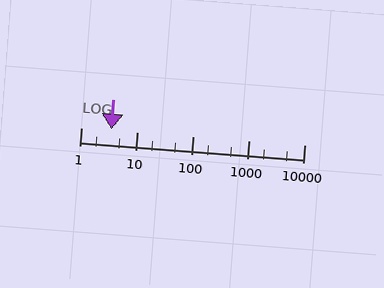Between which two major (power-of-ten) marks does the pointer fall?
The pointer is between 1 and 10.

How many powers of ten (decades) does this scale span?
The scale spans 4 decades, from 1 to 10000.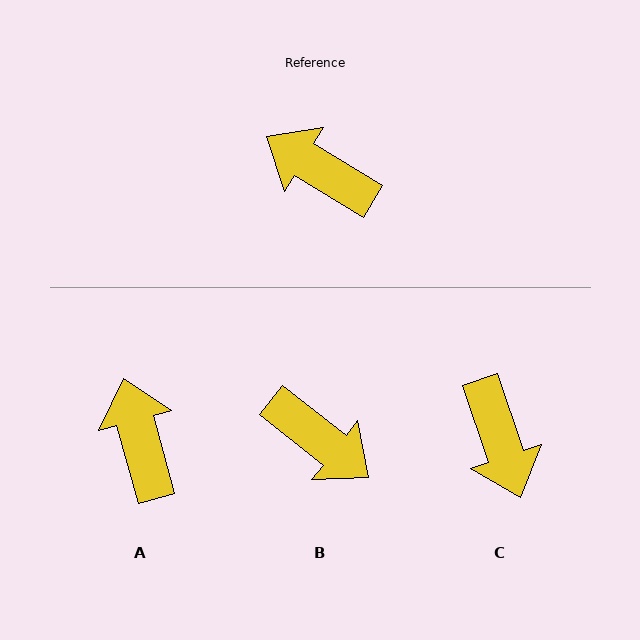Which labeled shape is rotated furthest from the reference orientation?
B, about 173 degrees away.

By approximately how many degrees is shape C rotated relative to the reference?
Approximately 140 degrees counter-clockwise.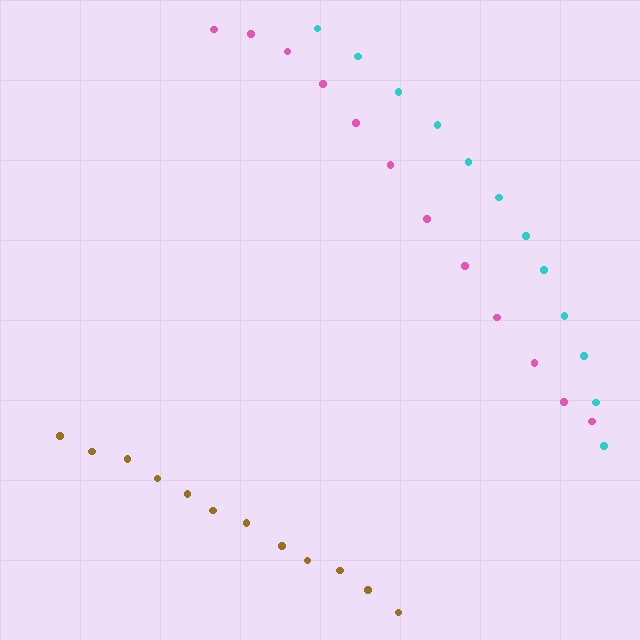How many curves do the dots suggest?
There are 3 distinct paths.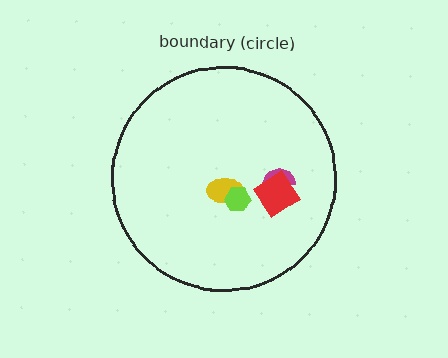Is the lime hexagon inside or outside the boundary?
Inside.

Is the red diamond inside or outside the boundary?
Inside.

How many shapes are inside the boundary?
4 inside, 0 outside.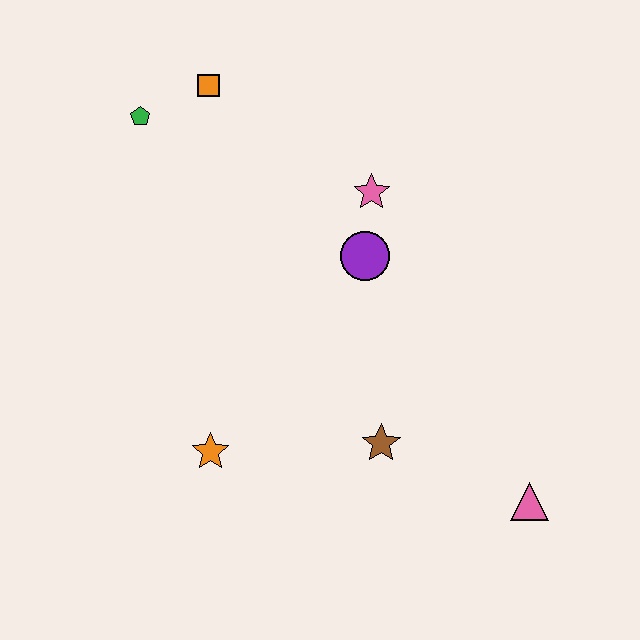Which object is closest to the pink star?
The purple circle is closest to the pink star.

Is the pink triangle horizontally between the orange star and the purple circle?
No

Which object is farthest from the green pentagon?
The pink triangle is farthest from the green pentagon.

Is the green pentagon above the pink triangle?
Yes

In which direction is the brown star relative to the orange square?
The brown star is below the orange square.